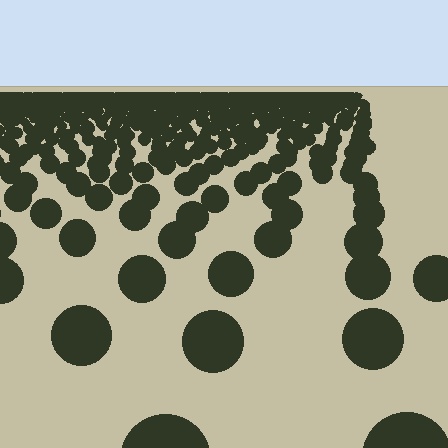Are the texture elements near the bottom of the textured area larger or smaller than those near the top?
Larger. Near the bottom, elements are closer to the viewer and appear at a bigger on-screen size.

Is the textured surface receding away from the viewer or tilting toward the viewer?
The surface is receding away from the viewer. Texture elements get smaller and denser toward the top.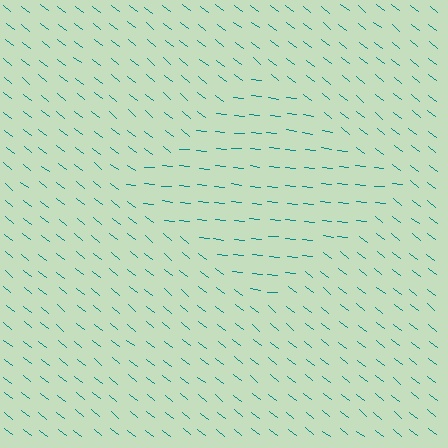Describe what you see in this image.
The image is filled with small teal line segments. A diamond region in the image has lines oriented differently from the surrounding lines, creating a visible texture boundary.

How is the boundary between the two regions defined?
The boundary is defined purely by a change in line orientation (approximately 33 degrees difference). All lines are the same color and thickness.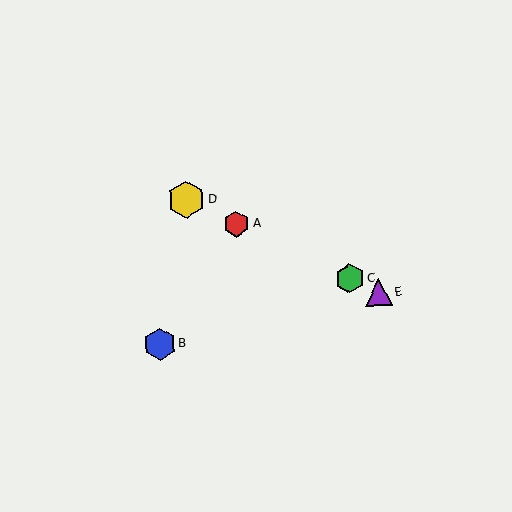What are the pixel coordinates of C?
Object C is at (350, 279).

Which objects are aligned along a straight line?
Objects A, C, D, E are aligned along a straight line.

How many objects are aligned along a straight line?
4 objects (A, C, D, E) are aligned along a straight line.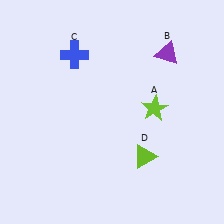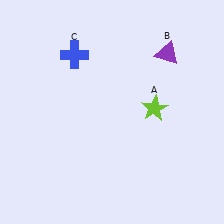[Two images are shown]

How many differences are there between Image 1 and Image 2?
There is 1 difference between the two images.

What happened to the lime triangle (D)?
The lime triangle (D) was removed in Image 2. It was in the bottom-right area of Image 1.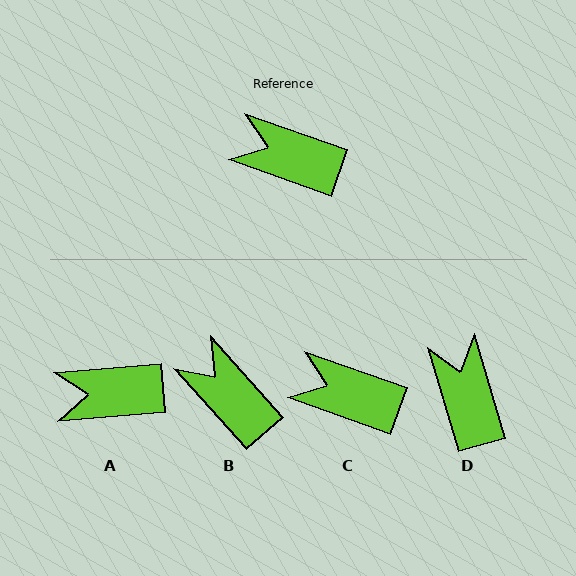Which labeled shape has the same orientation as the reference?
C.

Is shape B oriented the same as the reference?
No, it is off by about 29 degrees.